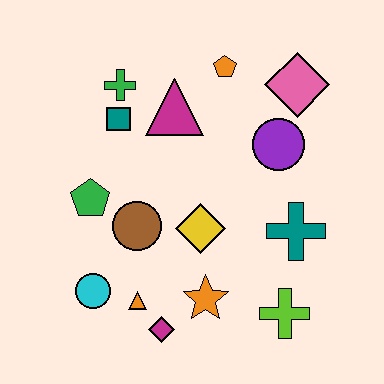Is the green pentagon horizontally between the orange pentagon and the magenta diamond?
No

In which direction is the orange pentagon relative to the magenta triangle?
The orange pentagon is to the right of the magenta triangle.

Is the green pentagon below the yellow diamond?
No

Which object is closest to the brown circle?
The green pentagon is closest to the brown circle.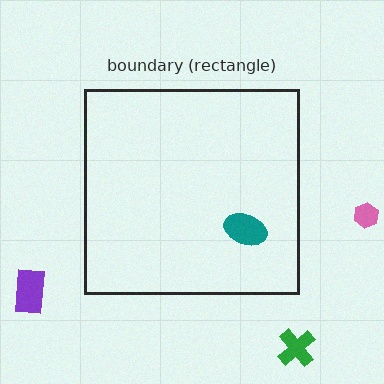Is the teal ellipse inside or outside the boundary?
Inside.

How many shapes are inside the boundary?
1 inside, 3 outside.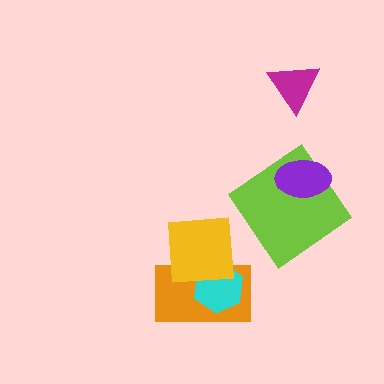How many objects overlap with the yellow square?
2 objects overlap with the yellow square.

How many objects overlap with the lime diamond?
1 object overlaps with the lime diamond.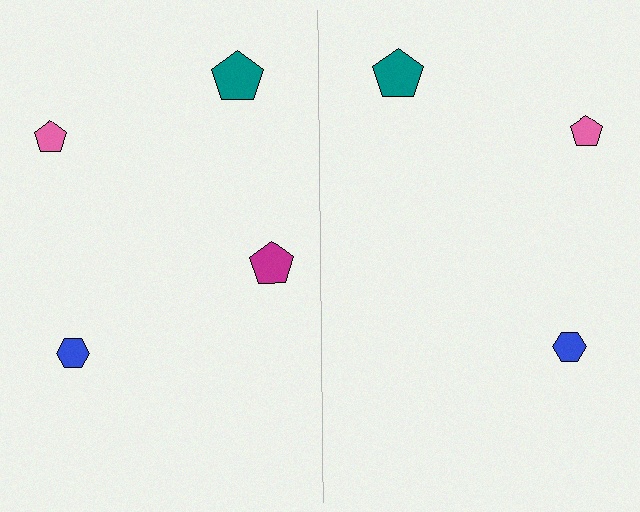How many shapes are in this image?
There are 7 shapes in this image.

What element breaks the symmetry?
A magenta pentagon is missing from the right side.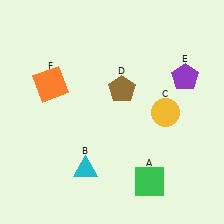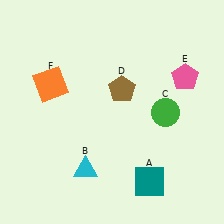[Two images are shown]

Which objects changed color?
A changed from green to teal. C changed from yellow to green. E changed from purple to pink.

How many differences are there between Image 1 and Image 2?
There are 3 differences between the two images.